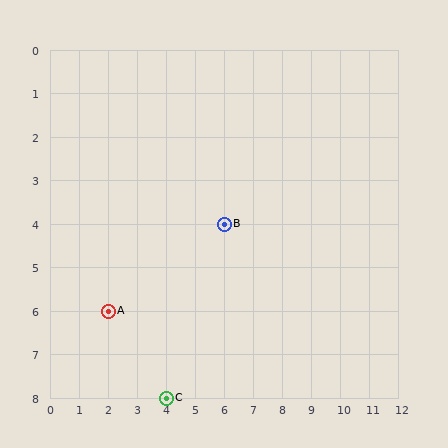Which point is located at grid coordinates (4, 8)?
Point C is at (4, 8).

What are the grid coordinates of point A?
Point A is at grid coordinates (2, 6).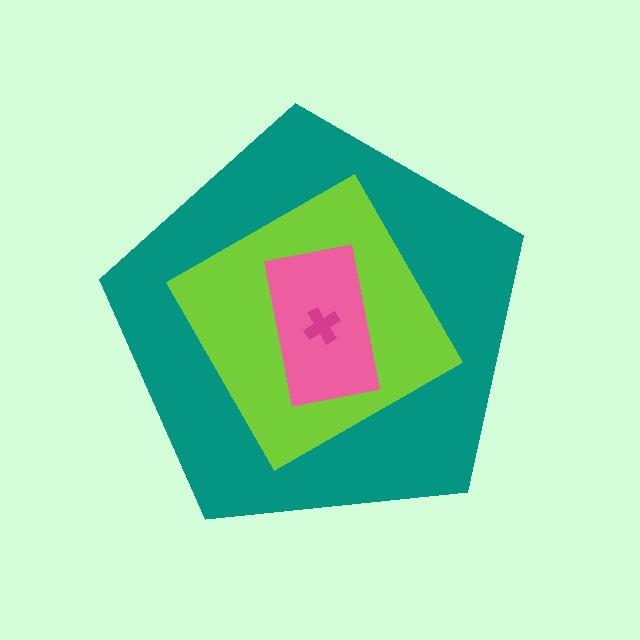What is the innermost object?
The magenta cross.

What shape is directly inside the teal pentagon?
The lime square.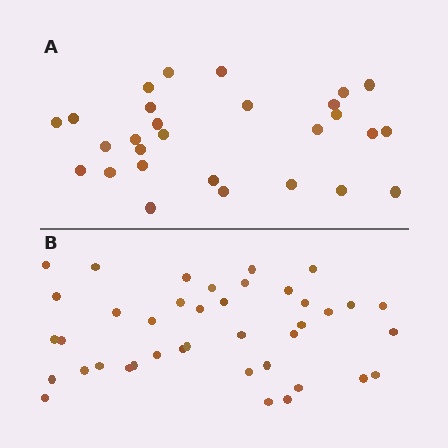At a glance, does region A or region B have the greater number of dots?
Region B (the bottom region) has more dots.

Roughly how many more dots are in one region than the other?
Region B has roughly 12 or so more dots than region A.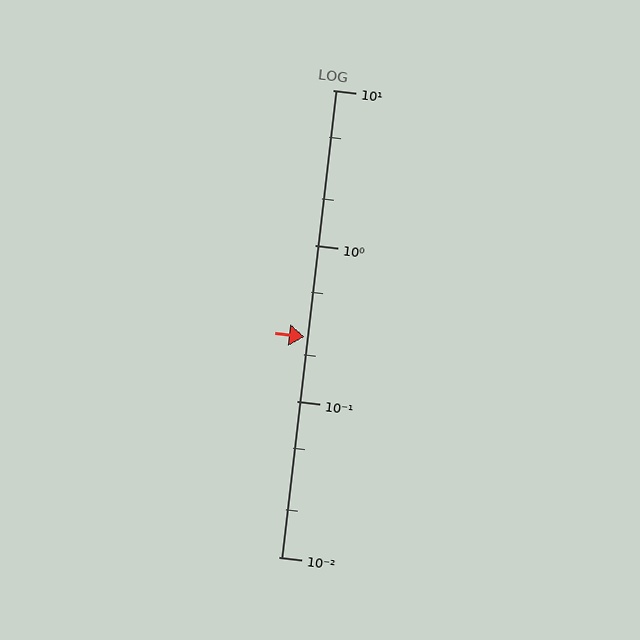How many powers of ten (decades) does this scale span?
The scale spans 3 decades, from 0.01 to 10.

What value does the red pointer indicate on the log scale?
The pointer indicates approximately 0.26.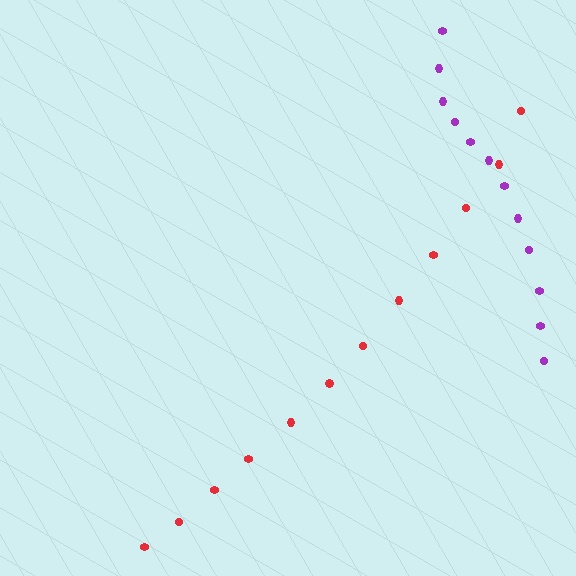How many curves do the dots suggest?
There are 2 distinct paths.